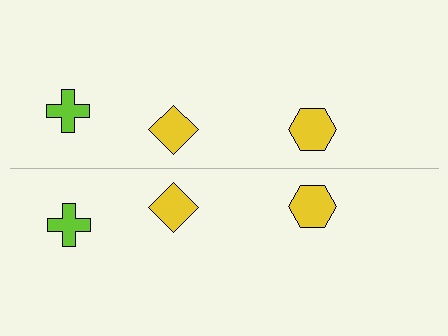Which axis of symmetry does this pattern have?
The pattern has a horizontal axis of symmetry running through the center of the image.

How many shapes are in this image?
There are 6 shapes in this image.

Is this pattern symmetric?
Yes, this pattern has bilateral (reflection) symmetry.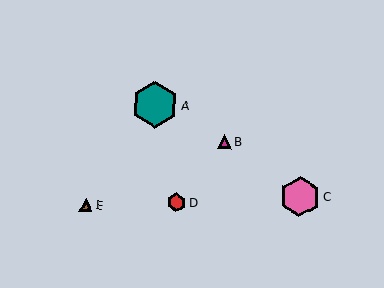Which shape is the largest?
The teal hexagon (labeled A) is the largest.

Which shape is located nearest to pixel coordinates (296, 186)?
The pink hexagon (labeled C) at (300, 196) is nearest to that location.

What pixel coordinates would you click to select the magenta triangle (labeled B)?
Click at (224, 142) to select the magenta triangle B.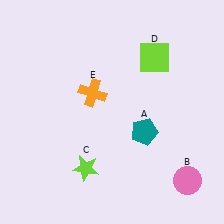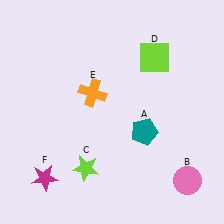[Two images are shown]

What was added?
A magenta star (F) was added in Image 2.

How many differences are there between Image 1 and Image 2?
There is 1 difference between the two images.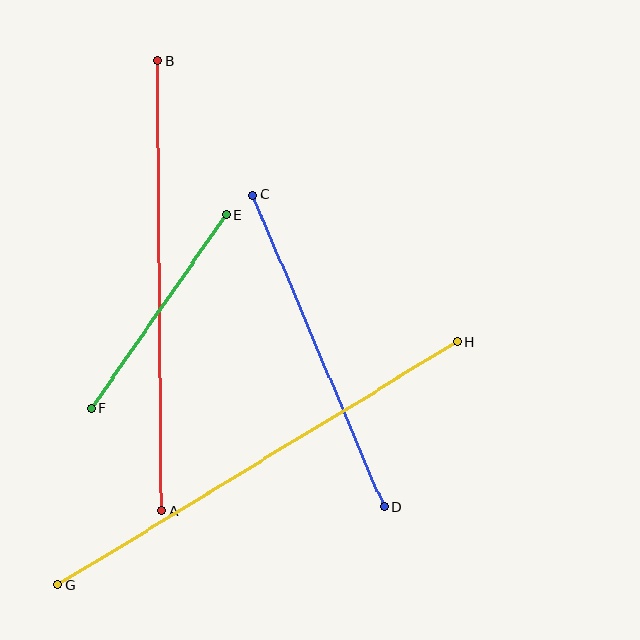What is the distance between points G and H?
The distance is approximately 468 pixels.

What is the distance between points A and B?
The distance is approximately 450 pixels.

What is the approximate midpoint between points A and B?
The midpoint is at approximately (159, 286) pixels.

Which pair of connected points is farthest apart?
Points G and H are farthest apart.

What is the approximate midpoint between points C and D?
The midpoint is at approximately (318, 351) pixels.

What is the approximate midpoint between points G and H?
The midpoint is at approximately (258, 463) pixels.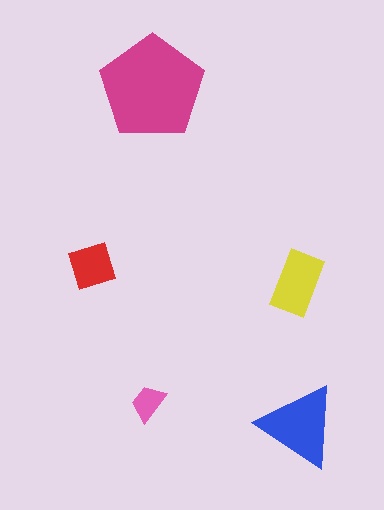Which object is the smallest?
The pink trapezoid.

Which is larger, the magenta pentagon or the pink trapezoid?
The magenta pentagon.